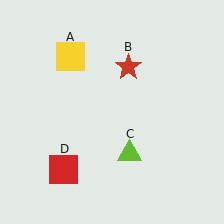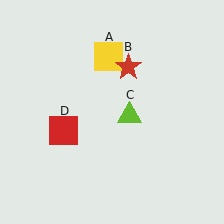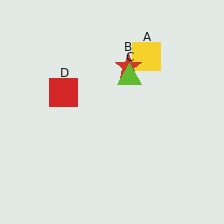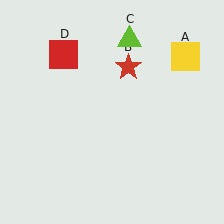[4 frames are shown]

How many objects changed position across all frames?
3 objects changed position: yellow square (object A), lime triangle (object C), red square (object D).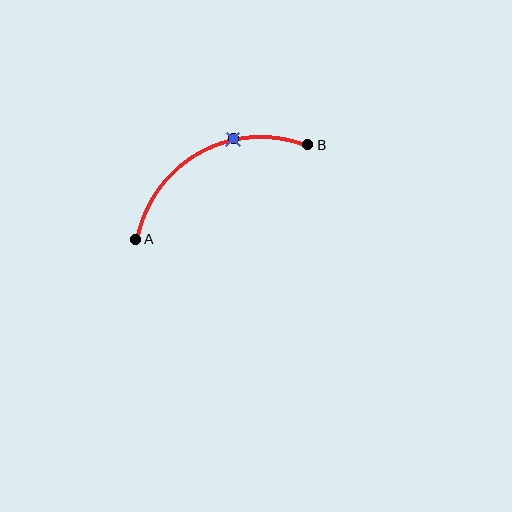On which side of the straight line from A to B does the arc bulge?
The arc bulges above the straight line connecting A and B.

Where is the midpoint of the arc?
The arc midpoint is the point on the curve farthest from the straight line joining A and B. It sits above that line.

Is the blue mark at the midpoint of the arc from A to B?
No. The blue mark lies on the arc but is closer to endpoint B. The arc midpoint would be at the point on the curve equidistant along the arc from both A and B.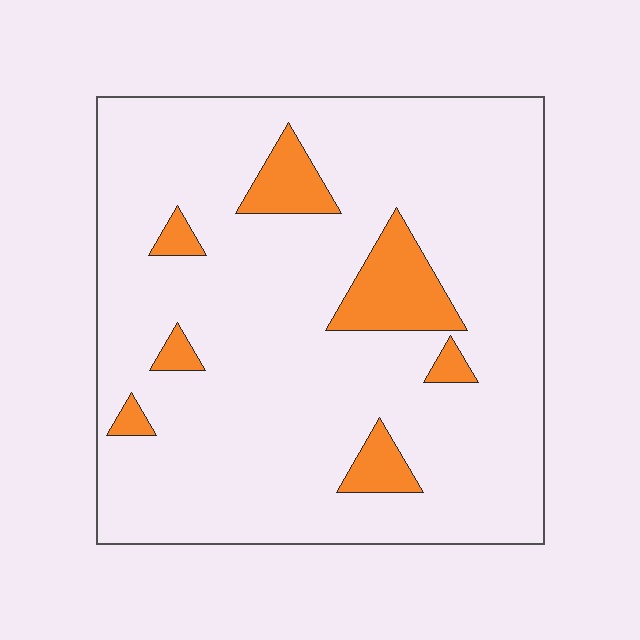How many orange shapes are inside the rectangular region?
7.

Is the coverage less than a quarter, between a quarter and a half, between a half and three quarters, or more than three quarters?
Less than a quarter.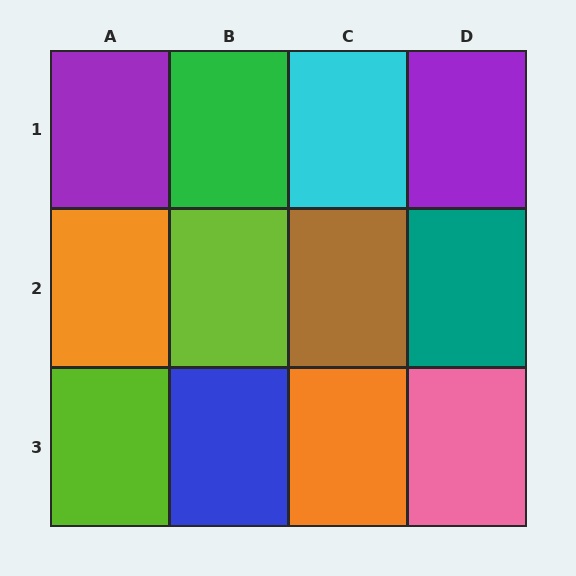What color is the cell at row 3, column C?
Orange.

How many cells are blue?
1 cell is blue.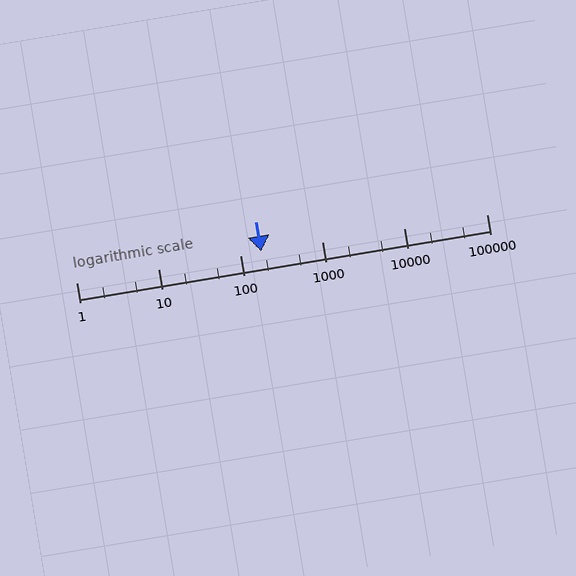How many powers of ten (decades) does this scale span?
The scale spans 5 decades, from 1 to 100000.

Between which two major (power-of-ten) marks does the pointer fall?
The pointer is between 100 and 1000.